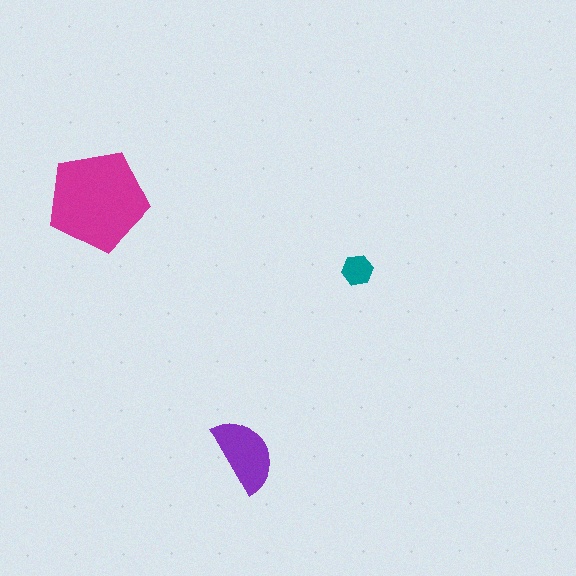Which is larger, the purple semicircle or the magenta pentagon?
The magenta pentagon.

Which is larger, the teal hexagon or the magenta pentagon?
The magenta pentagon.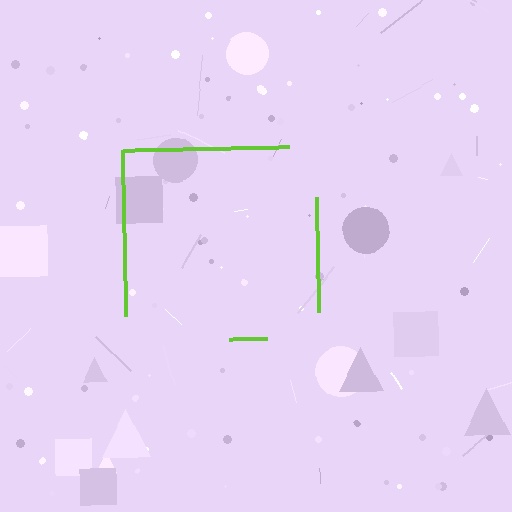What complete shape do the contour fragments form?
The contour fragments form a square.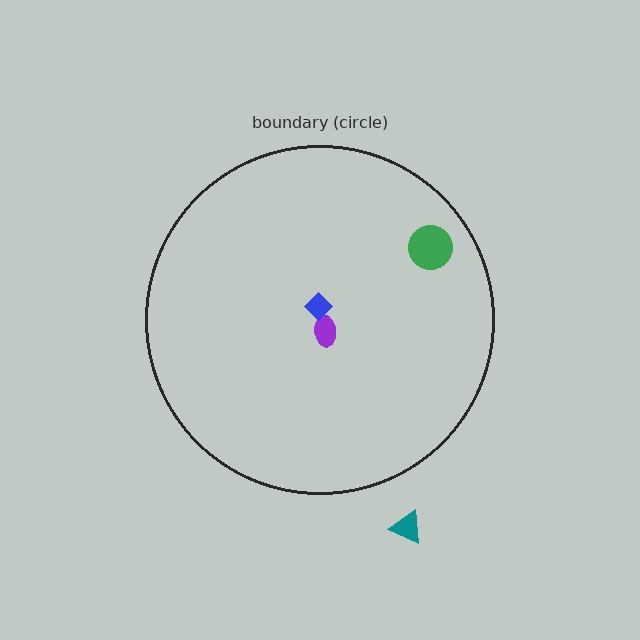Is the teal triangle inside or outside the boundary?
Outside.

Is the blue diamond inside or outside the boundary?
Inside.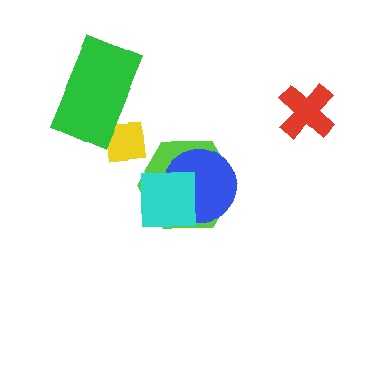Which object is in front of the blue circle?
The cyan square is in front of the blue circle.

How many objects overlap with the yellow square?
1 object overlaps with the yellow square.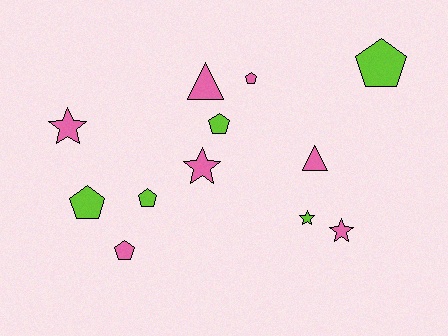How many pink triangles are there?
There are 2 pink triangles.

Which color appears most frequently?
Pink, with 7 objects.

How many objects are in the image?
There are 12 objects.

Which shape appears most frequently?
Pentagon, with 6 objects.